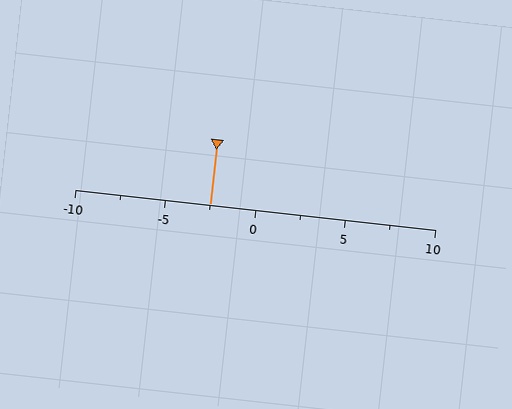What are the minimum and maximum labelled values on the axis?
The axis runs from -10 to 10.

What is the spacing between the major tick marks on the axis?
The major ticks are spaced 5 apart.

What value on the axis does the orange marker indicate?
The marker indicates approximately -2.5.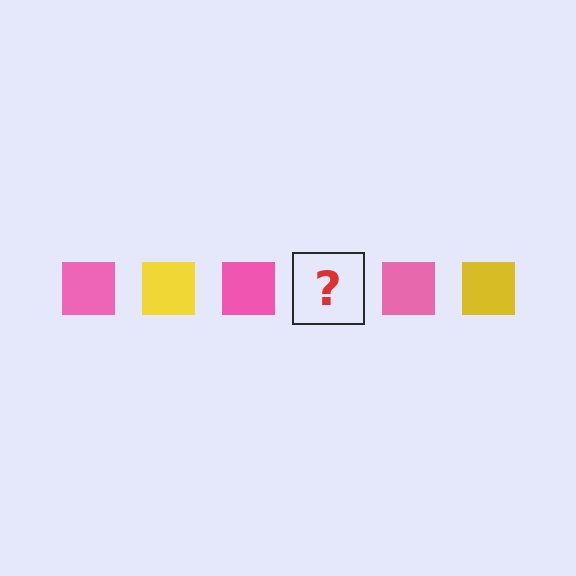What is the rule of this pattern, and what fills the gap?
The rule is that the pattern cycles through pink, yellow squares. The gap should be filled with a yellow square.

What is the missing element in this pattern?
The missing element is a yellow square.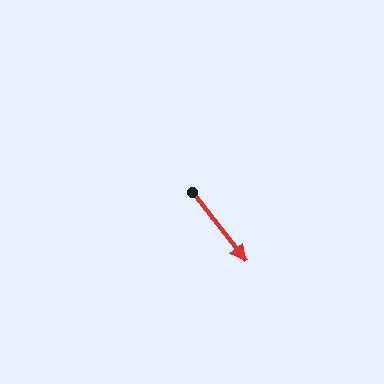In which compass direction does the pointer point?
Southeast.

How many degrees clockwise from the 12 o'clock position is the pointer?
Approximately 142 degrees.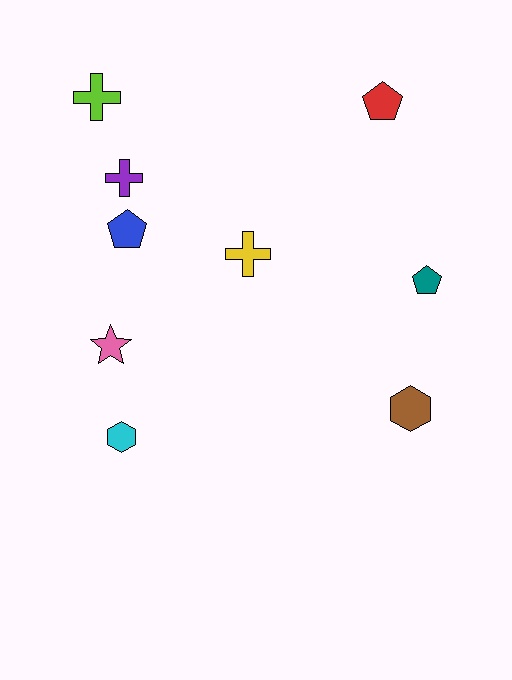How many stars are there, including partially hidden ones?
There is 1 star.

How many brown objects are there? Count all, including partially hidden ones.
There is 1 brown object.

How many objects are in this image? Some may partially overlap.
There are 9 objects.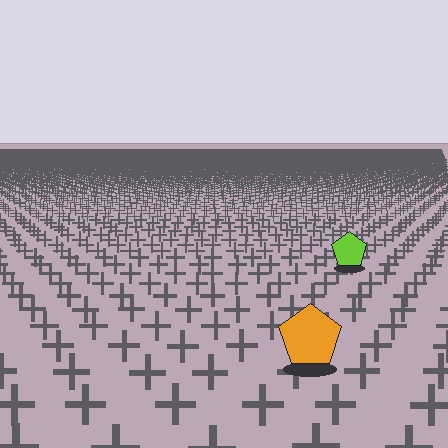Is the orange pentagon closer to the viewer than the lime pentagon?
Yes. The orange pentagon is closer — you can tell from the texture gradient: the ground texture is coarser near it.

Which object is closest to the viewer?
The orange pentagon is closest. The texture marks near it are larger and more spread out.